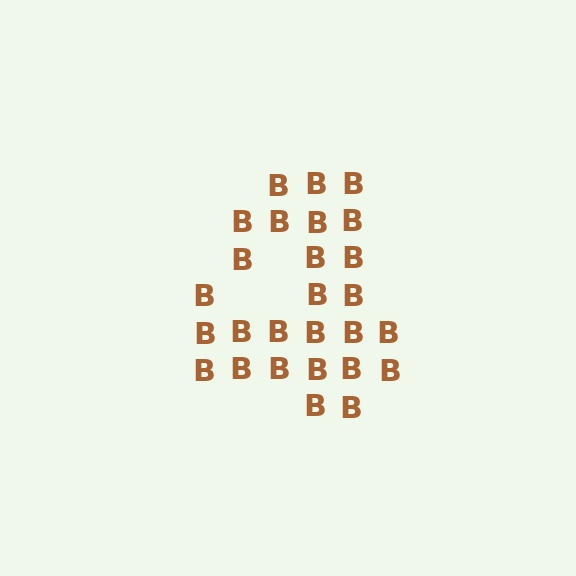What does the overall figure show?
The overall figure shows the digit 4.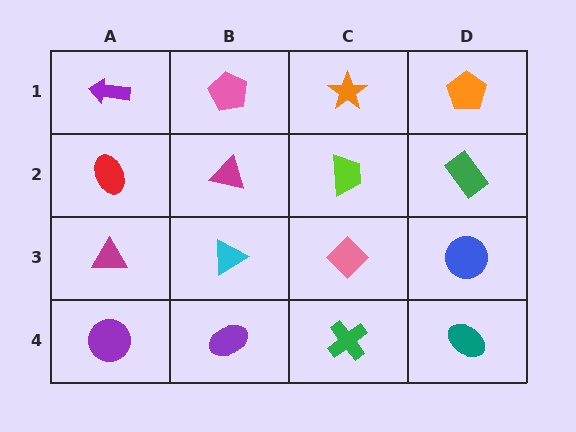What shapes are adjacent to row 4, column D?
A blue circle (row 3, column D), a green cross (row 4, column C).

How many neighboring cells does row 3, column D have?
3.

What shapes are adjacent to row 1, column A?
A red ellipse (row 2, column A), a pink pentagon (row 1, column B).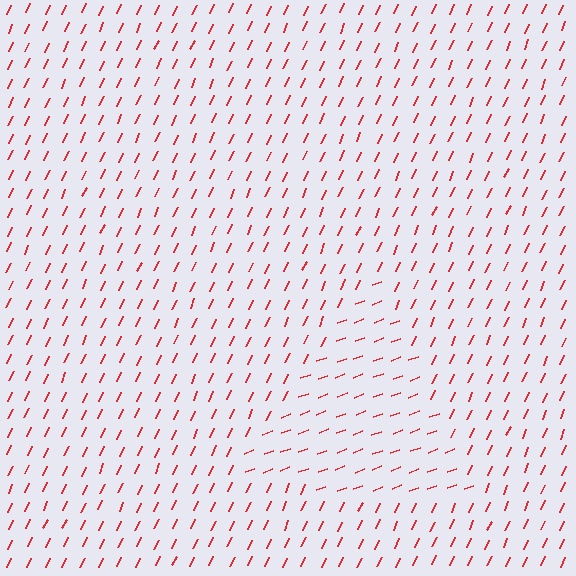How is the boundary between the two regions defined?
The boundary is defined purely by a change in line orientation (approximately 45 degrees difference). All lines are the same color and thickness.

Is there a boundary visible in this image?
Yes, there is a texture boundary formed by a change in line orientation.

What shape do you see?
I see a triangle.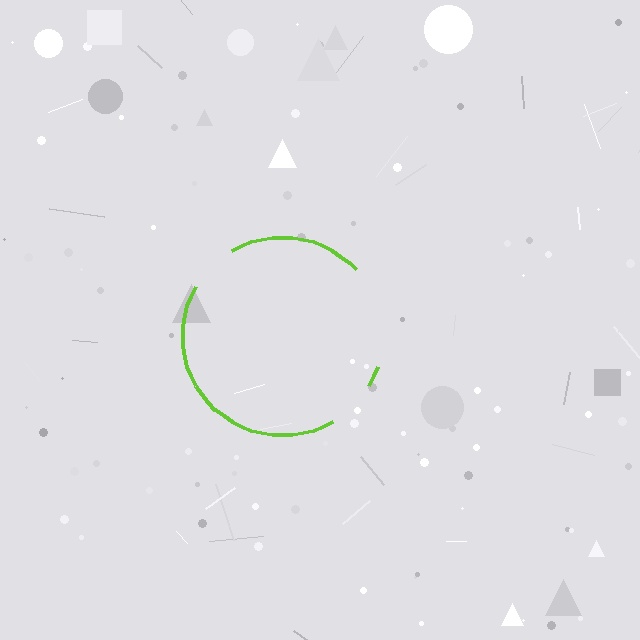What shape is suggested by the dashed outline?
The dashed outline suggests a circle.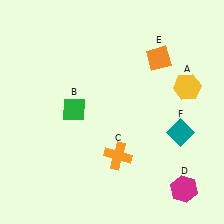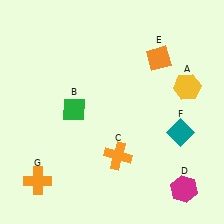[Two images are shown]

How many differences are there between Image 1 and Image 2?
There is 1 difference between the two images.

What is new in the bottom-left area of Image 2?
An orange cross (G) was added in the bottom-left area of Image 2.